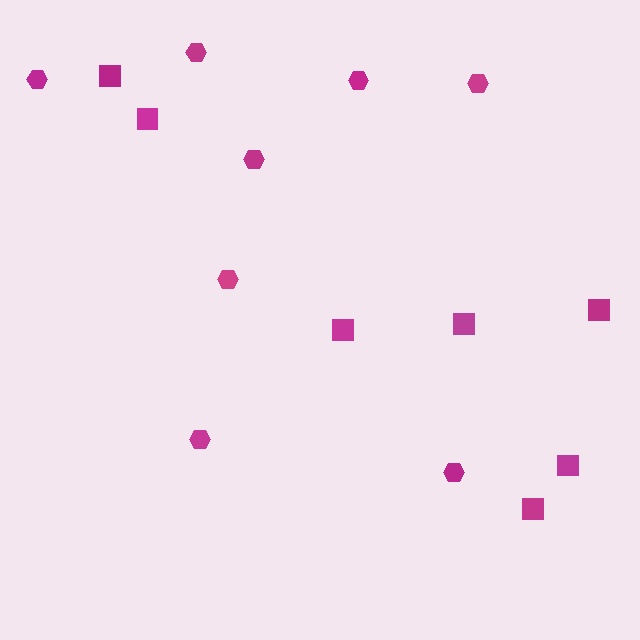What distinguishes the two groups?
There are 2 groups: one group of hexagons (8) and one group of squares (7).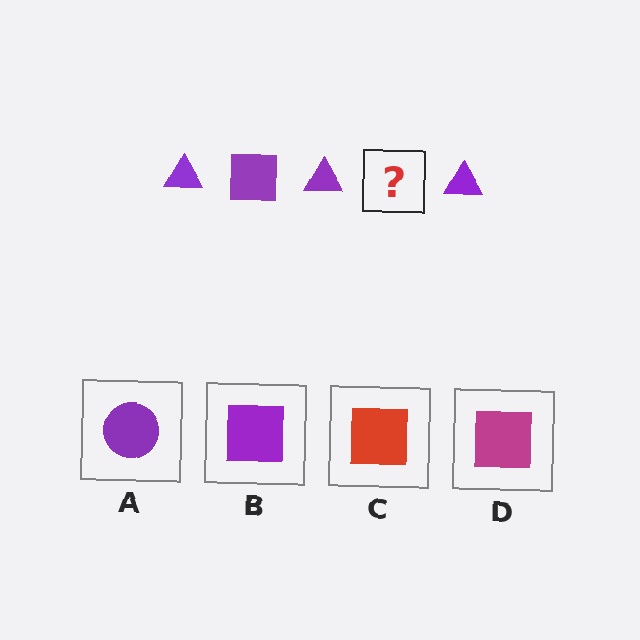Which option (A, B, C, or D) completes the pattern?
B.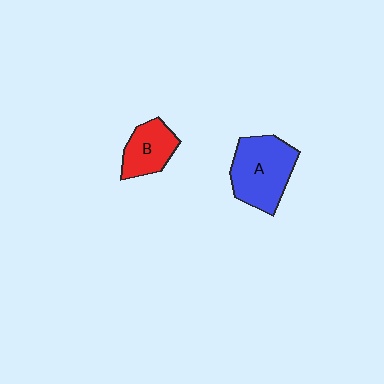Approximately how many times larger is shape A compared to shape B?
Approximately 1.7 times.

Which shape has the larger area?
Shape A (blue).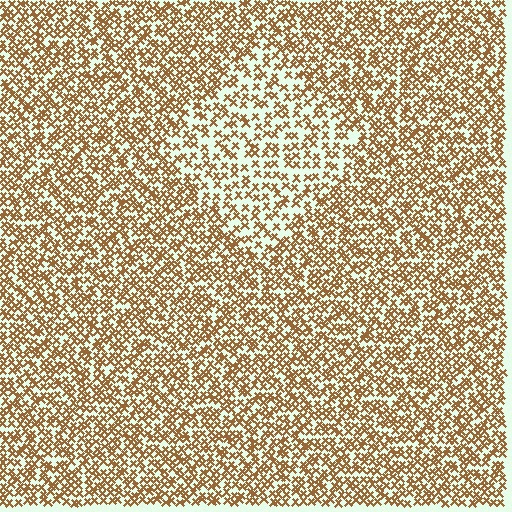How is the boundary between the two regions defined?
The boundary is defined by a change in element density (approximately 1.7x ratio). All elements are the same color, size, and shape.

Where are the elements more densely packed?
The elements are more densely packed outside the diamond boundary.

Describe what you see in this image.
The image contains small brown elements arranged at two different densities. A diamond-shaped region is visible where the elements are less densely packed than the surrounding area.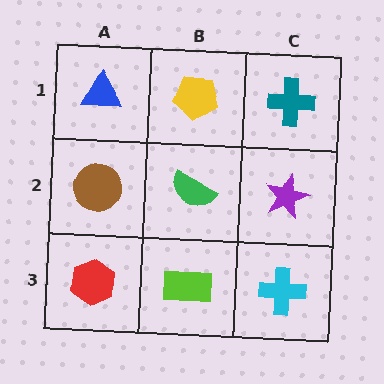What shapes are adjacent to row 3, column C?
A purple star (row 2, column C), a lime rectangle (row 3, column B).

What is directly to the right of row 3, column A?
A lime rectangle.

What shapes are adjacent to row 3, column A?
A brown circle (row 2, column A), a lime rectangle (row 3, column B).